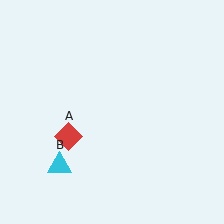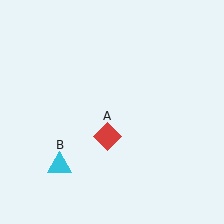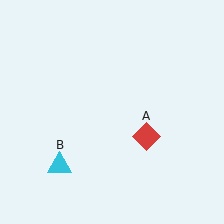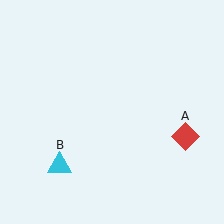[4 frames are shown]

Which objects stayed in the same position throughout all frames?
Cyan triangle (object B) remained stationary.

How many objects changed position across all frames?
1 object changed position: red diamond (object A).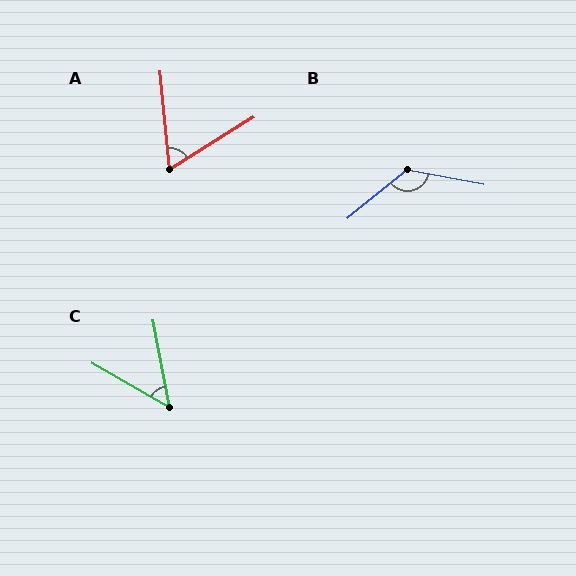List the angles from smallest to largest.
C (49°), A (64°), B (130°).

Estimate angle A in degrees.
Approximately 64 degrees.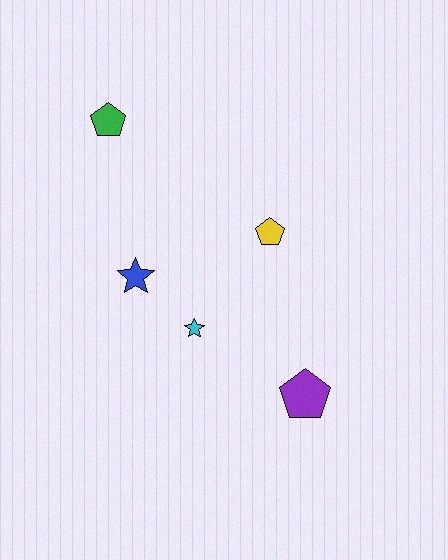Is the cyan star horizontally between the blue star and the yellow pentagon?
Yes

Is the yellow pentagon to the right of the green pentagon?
Yes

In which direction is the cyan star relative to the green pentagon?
The cyan star is below the green pentagon.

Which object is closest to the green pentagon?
The blue star is closest to the green pentagon.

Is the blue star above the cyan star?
Yes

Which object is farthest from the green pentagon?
The purple pentagon is farthest from the green pentagon.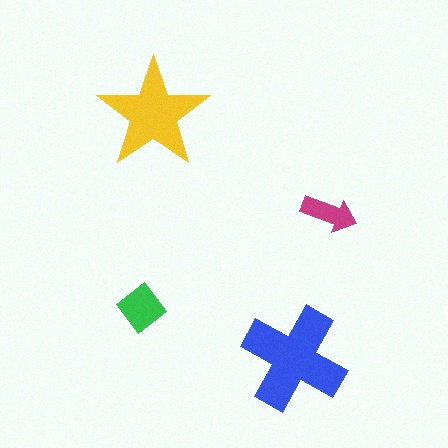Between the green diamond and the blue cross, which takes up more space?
The blue cross.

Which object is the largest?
The blue cross.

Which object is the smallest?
The magenta arrow.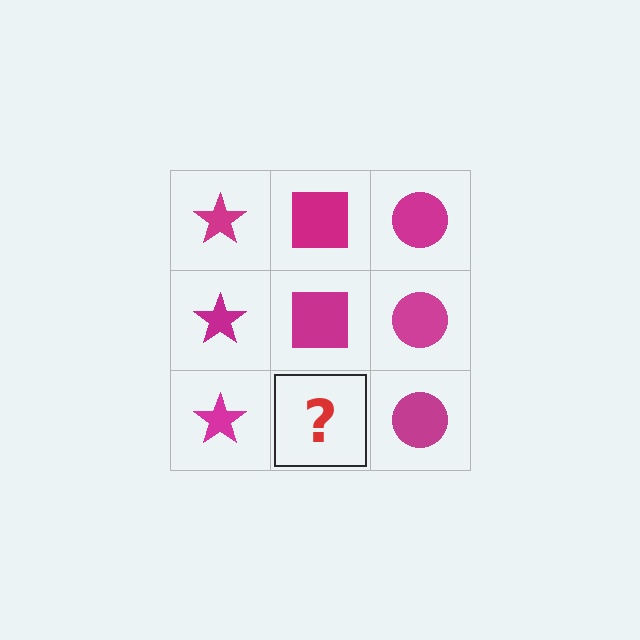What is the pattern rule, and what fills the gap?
The rule is that each column has a consistent shape. The gap should be filled with a magenta square.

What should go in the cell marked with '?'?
The missing cell should contain a magenta square.